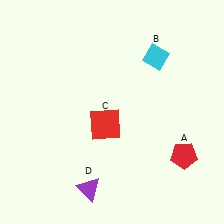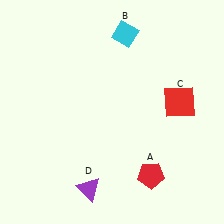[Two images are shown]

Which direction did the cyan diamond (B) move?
The cyan diamond (B) moved left.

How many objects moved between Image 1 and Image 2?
3 objects moved between the two images.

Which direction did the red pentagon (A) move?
The red pentagon (A) moved left.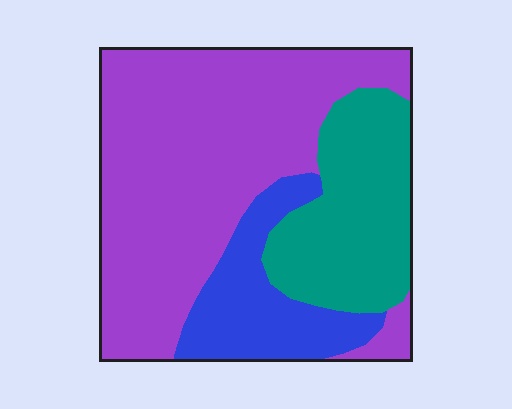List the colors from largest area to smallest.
From largest to smallest: purple, teal, blue.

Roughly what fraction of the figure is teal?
Teal takes up about one quarter (1/4) of the figure.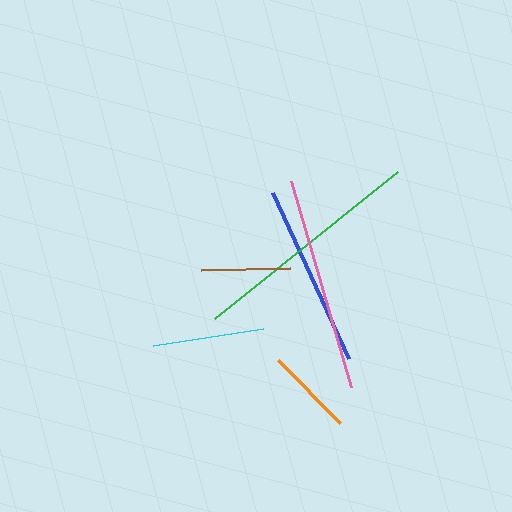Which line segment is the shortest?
The orange line is the shortest at approximately 89 pixels.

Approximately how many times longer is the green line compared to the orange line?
The green line is approximately 2.6 times the length of the orange line.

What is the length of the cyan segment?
The cyan segment is approximately 112 pixels long.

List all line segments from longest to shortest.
From longest to shortest: green, pink, blue, cyan, brown, orange.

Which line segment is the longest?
The green line is the longest at approximately 235 pixels.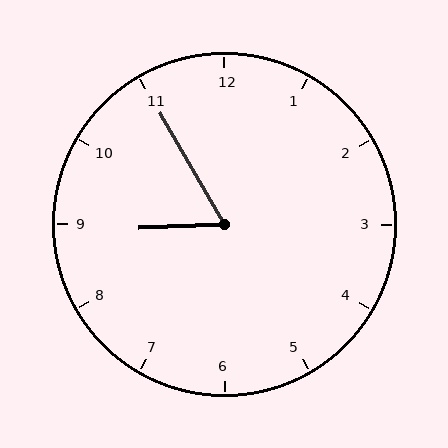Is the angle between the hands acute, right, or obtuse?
It is acute.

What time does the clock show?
8:55.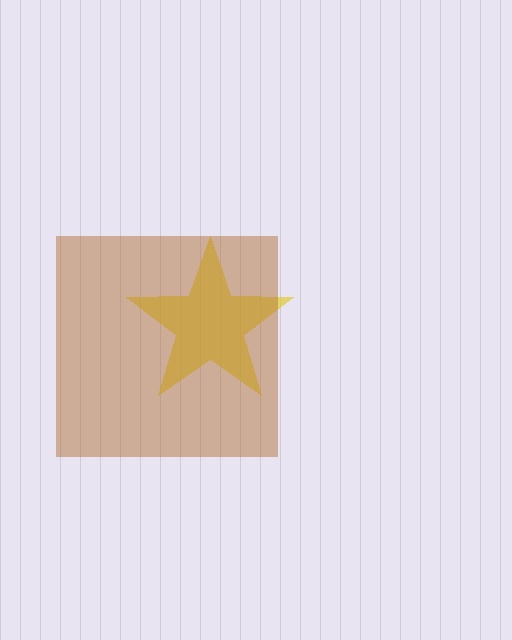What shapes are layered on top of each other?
The layered shapes are: a yellow star, a brown square.